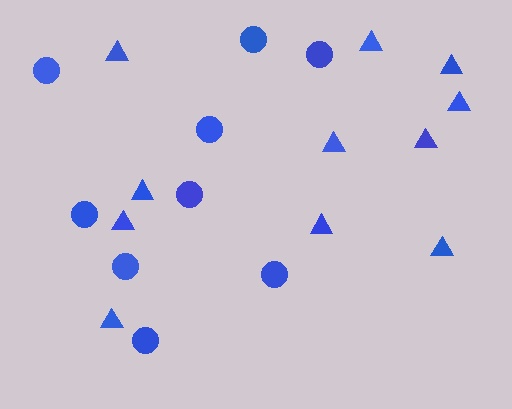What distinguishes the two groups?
There are 2 groups: one group of circles (9) and one group of triangles (11).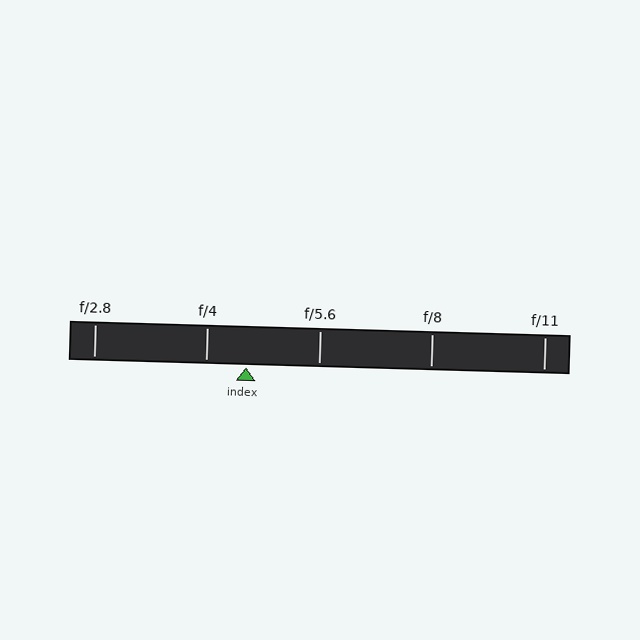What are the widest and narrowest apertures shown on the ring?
The widest aperture shown is f/2.8 and the narrowest is f/11.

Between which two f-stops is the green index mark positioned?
The index mark is between f/4 and f/5.6.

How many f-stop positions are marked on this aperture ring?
There are 5 f-stop positions marked.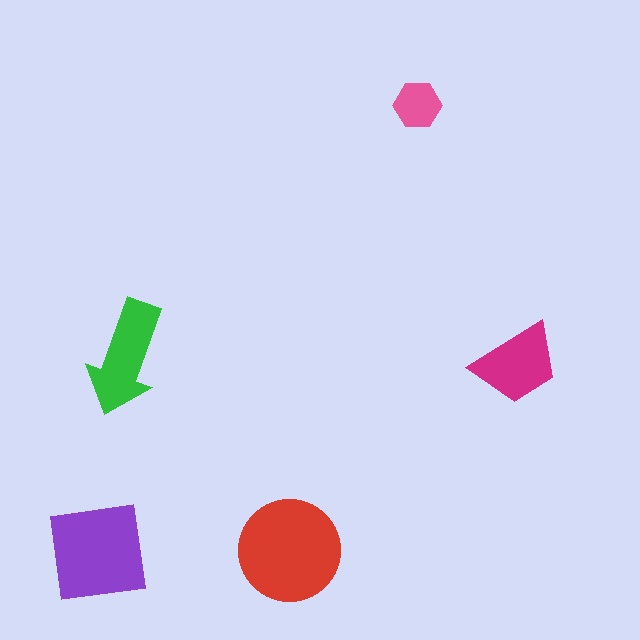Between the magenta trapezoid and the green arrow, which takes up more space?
The green arrow.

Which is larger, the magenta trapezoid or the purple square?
The purple square.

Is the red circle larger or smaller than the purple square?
Larger.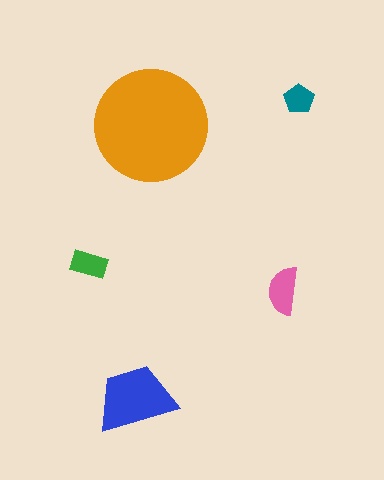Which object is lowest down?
The blue trapezoid is bottommost.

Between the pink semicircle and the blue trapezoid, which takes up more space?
The blue trapezoid.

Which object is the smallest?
The teal pentagon.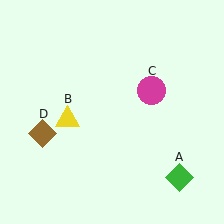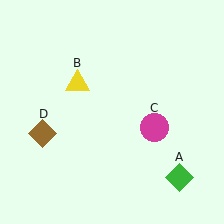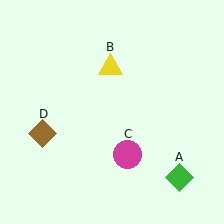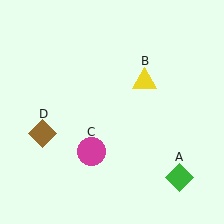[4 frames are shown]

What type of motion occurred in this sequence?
The yellow triangle (object B), magenta circle (object C) rotated clockwise around the center of the scene.